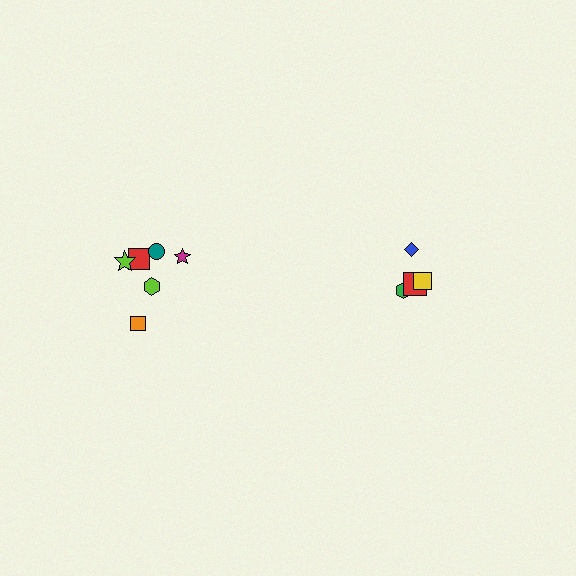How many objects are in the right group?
There are 4 objects.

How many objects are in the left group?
There are 6 objects.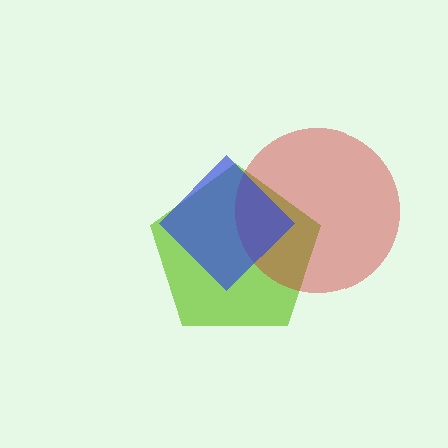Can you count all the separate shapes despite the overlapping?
Yes, there are 3 separate shapes.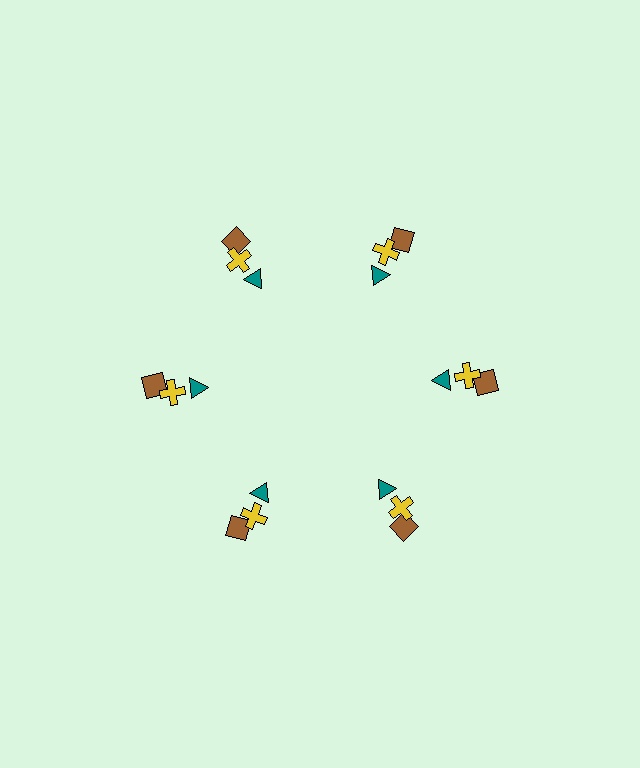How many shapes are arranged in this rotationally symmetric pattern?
There are 18 shapes, arranged in 6 groups of 3.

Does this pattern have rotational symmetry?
Yes, this pattern has 6-fold rotational symmetry. It looks the same after rotating 60 degrees around the center.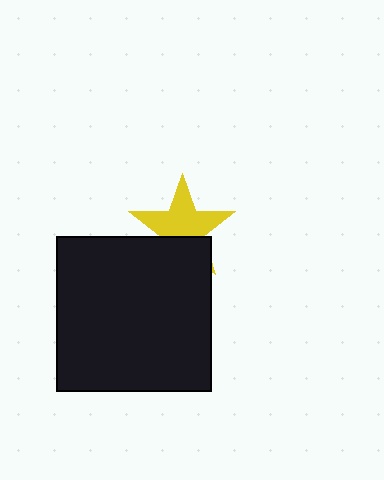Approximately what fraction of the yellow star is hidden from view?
Roughly 36% of the yellow star is hidden behind the black square.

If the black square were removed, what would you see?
You would see the complete yellow star.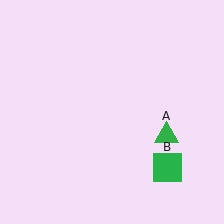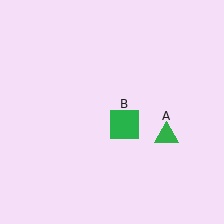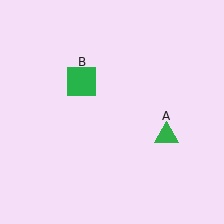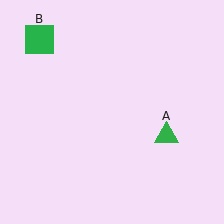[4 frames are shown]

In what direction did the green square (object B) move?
The green square (object B) moved up and to the left.